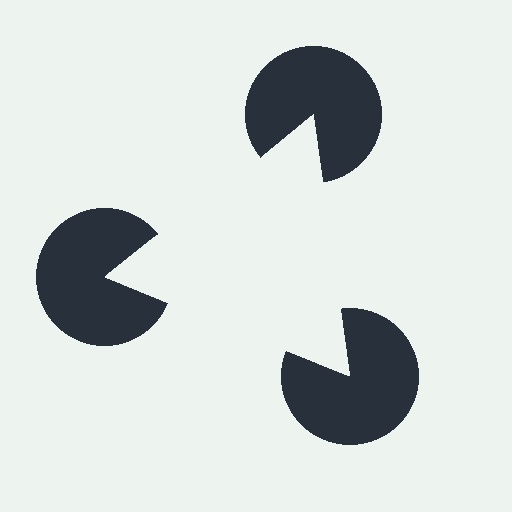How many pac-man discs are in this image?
There are 3 — one at each vertex of the illusory triangle.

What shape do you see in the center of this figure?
An illusory triangle — its edges are inferred from the aligned wedge cuts in the pac-man discs, not physically drawn.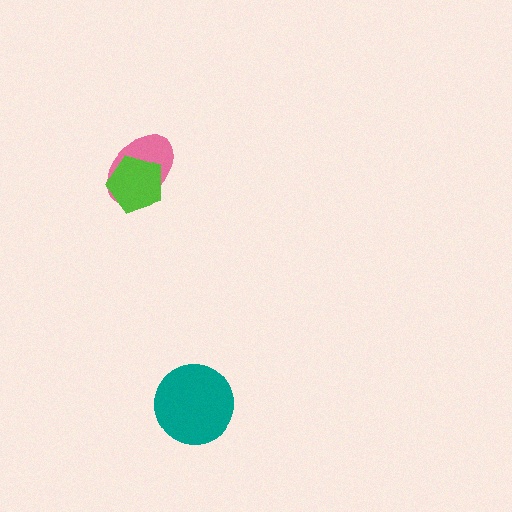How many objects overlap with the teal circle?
0 objects overlap with the teal circle.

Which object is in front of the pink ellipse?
The lime pentagon is in front of the pink ellipse.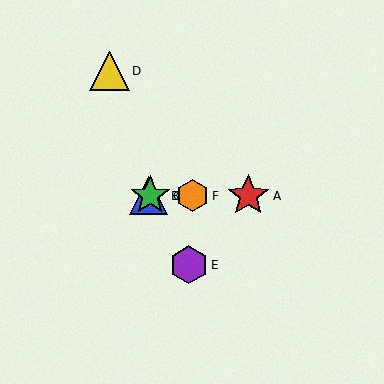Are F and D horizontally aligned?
No, F is at y≈196 and D is at y≈71.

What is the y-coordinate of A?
Object A is at y≈196.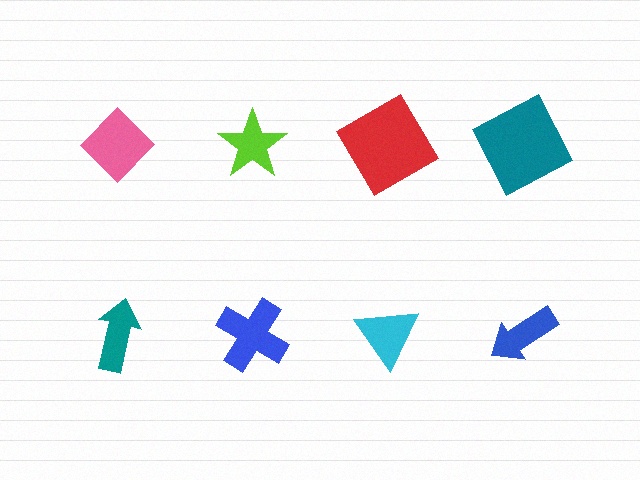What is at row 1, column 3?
A red diamond.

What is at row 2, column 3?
A cyan triangle.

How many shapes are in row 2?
4 shapes.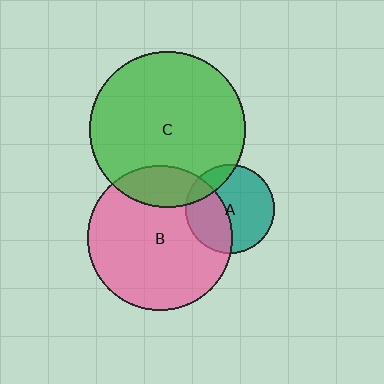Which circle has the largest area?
Circle C (green).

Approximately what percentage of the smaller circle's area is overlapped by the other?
Approximately 15%.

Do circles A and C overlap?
Yes.